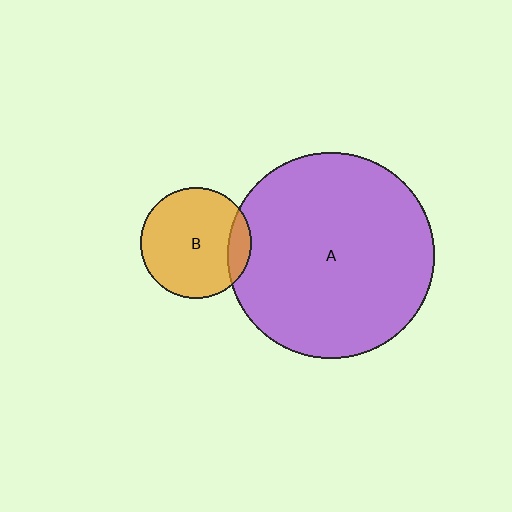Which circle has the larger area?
Circle A (purple).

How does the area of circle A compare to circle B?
Approximately 3.4 times.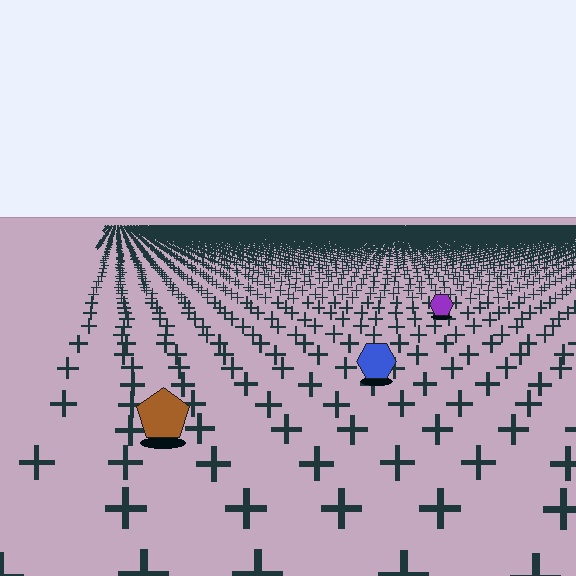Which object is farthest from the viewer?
The purple hexagon is farthest from the viewer. It appears smaller and the ground texture around it is denser.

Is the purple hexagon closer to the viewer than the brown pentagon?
No. The brown pentagon is closer — you can tell from the texture gradient: the ground texture is coarser near it.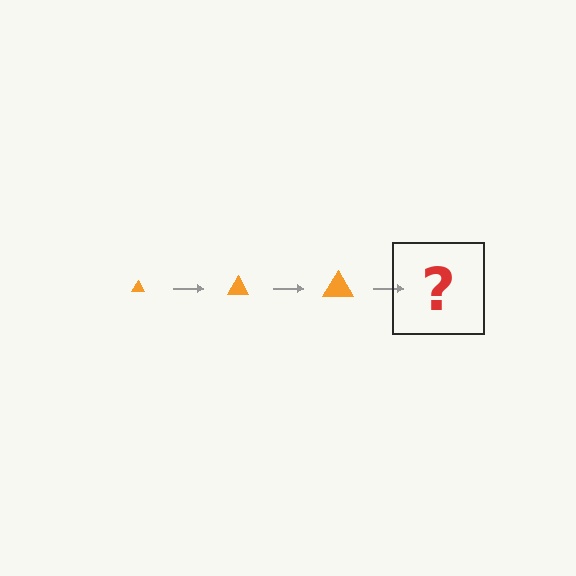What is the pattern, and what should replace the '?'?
The pattern is that the triangle gets progressively larger each step. The '?' should be an orange triangle, larger than the previous one.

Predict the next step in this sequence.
The next step is an orange triangle, larger than the previous one.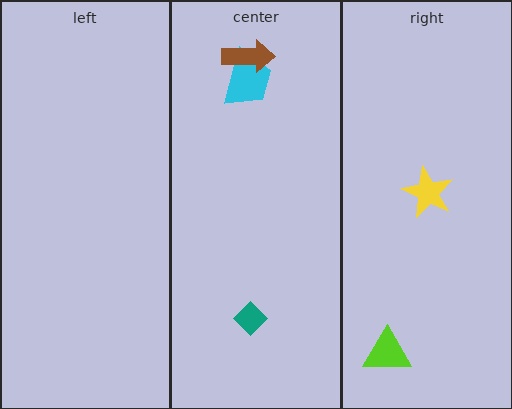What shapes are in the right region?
The yellow star, the lime triangle.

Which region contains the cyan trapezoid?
The center region.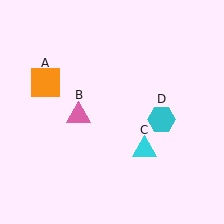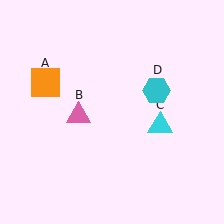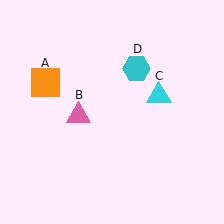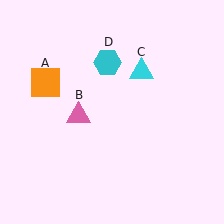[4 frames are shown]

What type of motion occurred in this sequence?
The cyan triangle (object C), cyan hexagon (object D) rotated counterclockwise around the center of the scene.